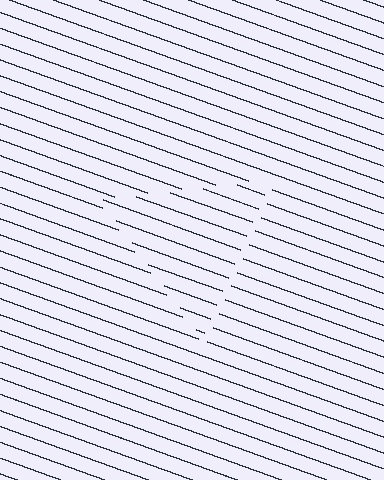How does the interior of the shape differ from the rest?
The interior of the shape contains the same grating, shifted by half a period — the contour is defined by the phase discontinuity where line-ends from the inner and outer gratings abut.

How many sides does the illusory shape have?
3 sides — the line-ends trace a triangle.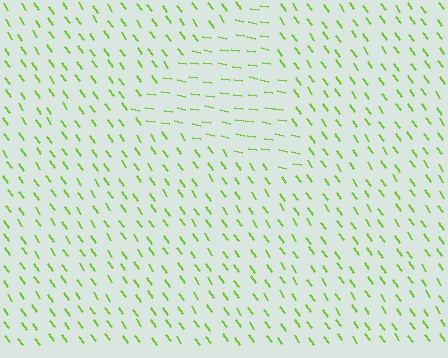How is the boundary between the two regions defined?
The boundary is defined purely by a change in line orientation (approximately 45 degrees difference). All lines are the same color and thickness.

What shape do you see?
I see a triangle.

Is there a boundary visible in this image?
Yes, there is a texture boundary formed by a change in line orientation.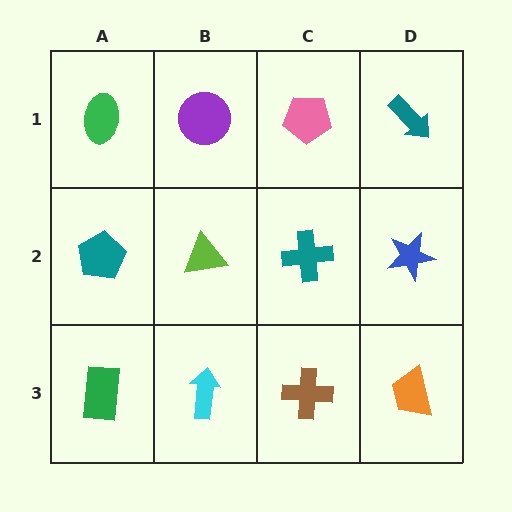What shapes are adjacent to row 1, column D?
A blue star (row 2, column D), a pink pentagon (row 1, column C).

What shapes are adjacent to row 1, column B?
A lime triangle (row 2, column B), a green ellipse (row 1, column A), a pink pentagon (row 1, column C).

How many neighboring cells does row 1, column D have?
2.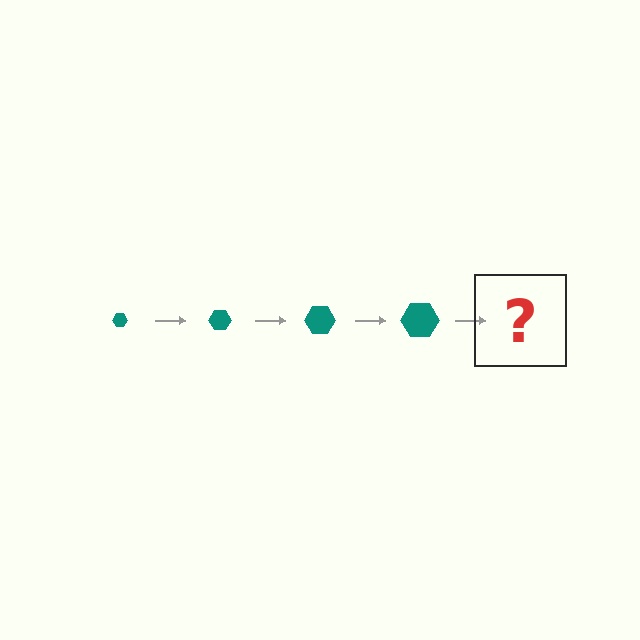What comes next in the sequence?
The next element should be a teal hexagon, larger than the previous one.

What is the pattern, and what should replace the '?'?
The pattern is that the hexagon gets progressively larger each step. The '?' should be a teal hexagon, larger than the previous one.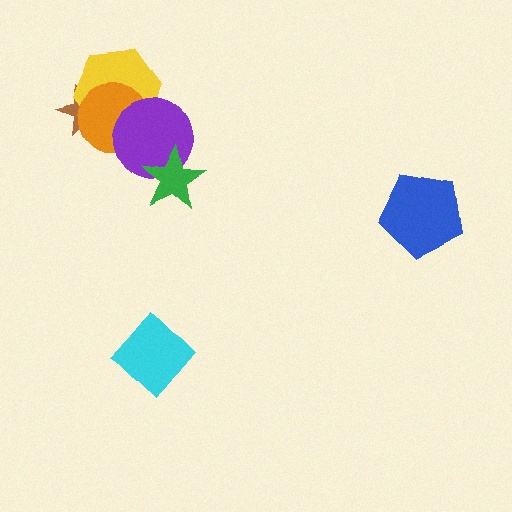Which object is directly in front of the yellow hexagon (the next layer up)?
The orange circle is directly in front of the yellow hexagon.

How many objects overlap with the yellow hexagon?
3 objects overlap with the yellow hexagon.